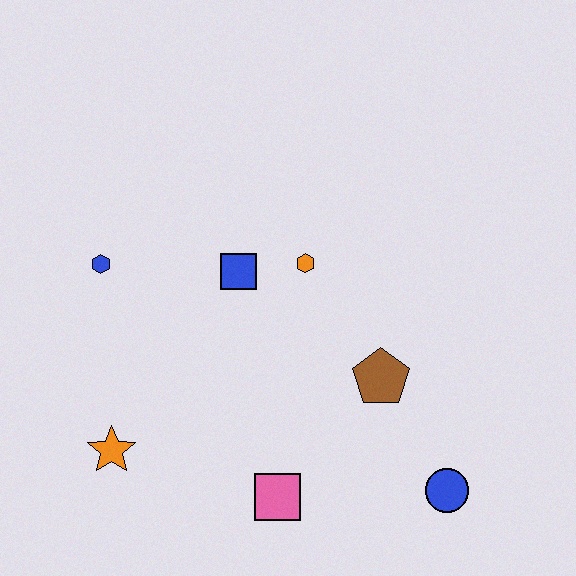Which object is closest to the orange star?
The pink square is closest to the orange star.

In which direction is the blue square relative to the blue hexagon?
The blue square is to the right of the blue hexagon.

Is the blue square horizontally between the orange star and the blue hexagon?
No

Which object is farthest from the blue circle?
The blue hexagon is farthest from the blue circle.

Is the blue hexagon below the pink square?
No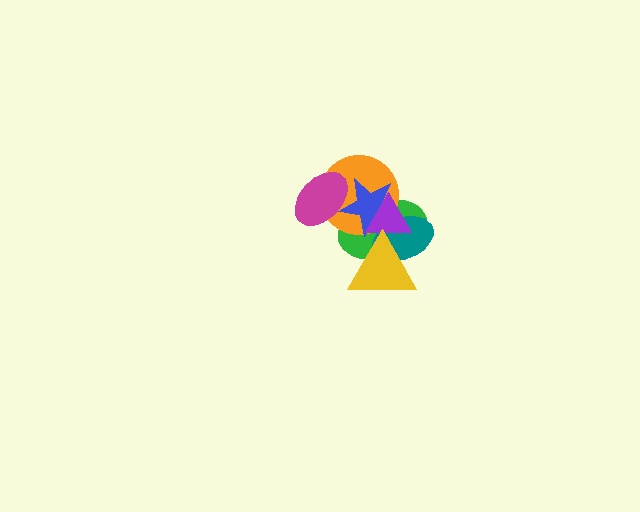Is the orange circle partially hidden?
Yes, it is partially covered by another shape.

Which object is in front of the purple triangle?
The yellow triangle is in front of the purple triangle.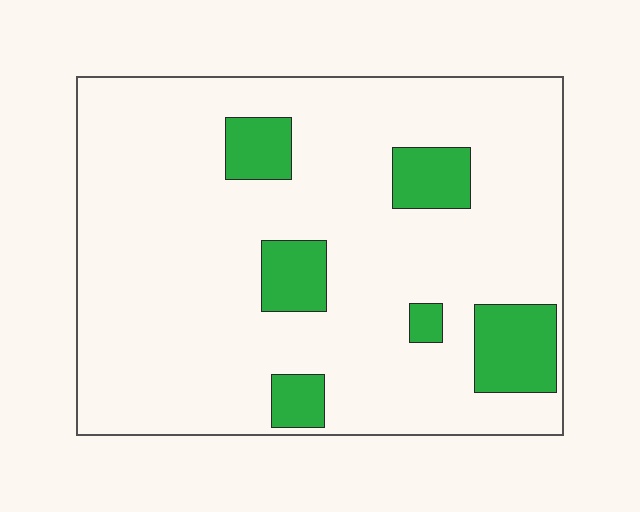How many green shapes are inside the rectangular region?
6.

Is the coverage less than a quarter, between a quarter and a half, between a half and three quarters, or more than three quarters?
Less than a quarter.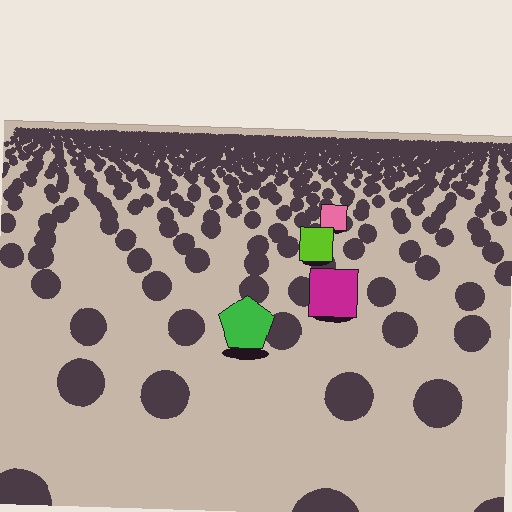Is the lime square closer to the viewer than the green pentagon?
No. The green pentagon is closer — you can tell from the texture gradient: the ground texture is coarser near it.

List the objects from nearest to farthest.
From nearest to farthest: the green pentagon, the magenta square, the lime square, the pink square.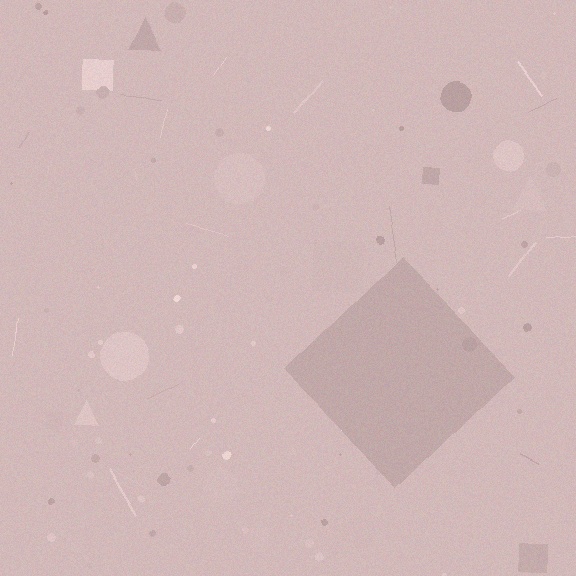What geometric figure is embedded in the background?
A diamond is embedded in the background.